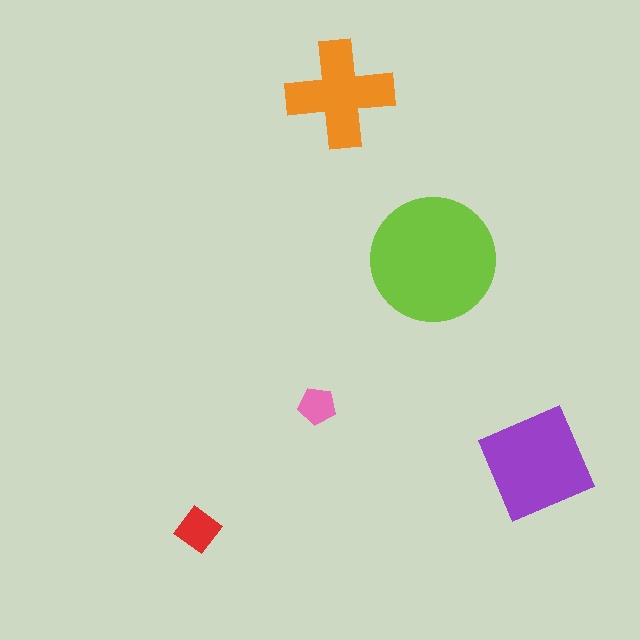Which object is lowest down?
The red diamond is bottommost.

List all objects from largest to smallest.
The lime circle, the purple square, the orange cross, the red diamond, the pink pentagon.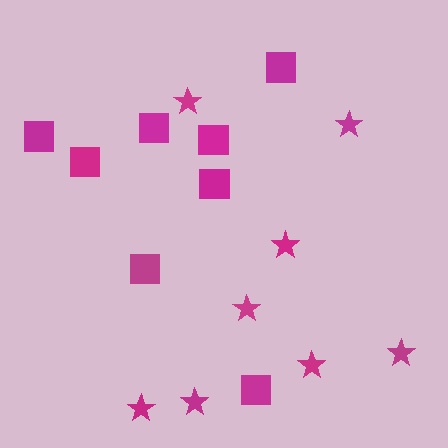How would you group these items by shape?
There are 2 groups: one group of stars (8) and one group of squares (8).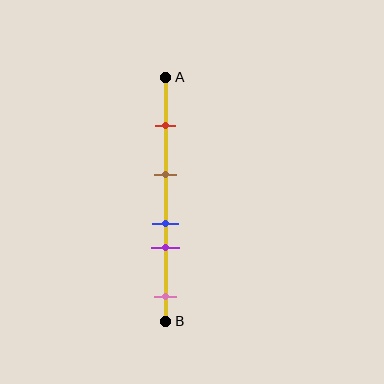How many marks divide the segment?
There are 5 marks dividing the segment.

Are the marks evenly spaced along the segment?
No, the marks are not evenly spaced.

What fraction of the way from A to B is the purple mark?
The purple mark is approximately 70% (0.7) of the way from A to B.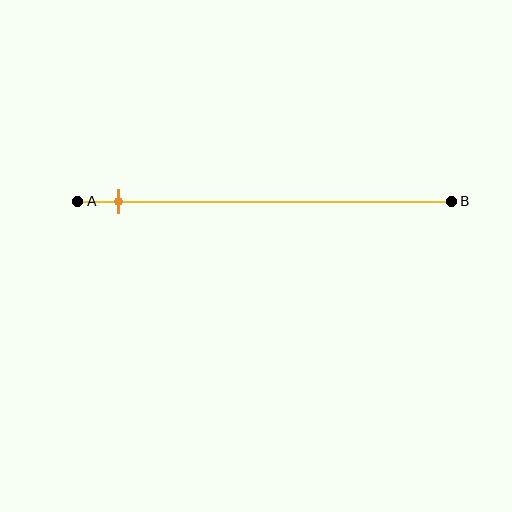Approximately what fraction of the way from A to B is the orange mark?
The orange mark is approximately 10% of the way from A to B.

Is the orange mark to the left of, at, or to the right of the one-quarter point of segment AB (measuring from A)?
The orange mark is to the left of the one-quarter point of segment AB.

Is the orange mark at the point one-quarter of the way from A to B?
No, the mark is at about 10% from A, not at the 25% one-quarter point.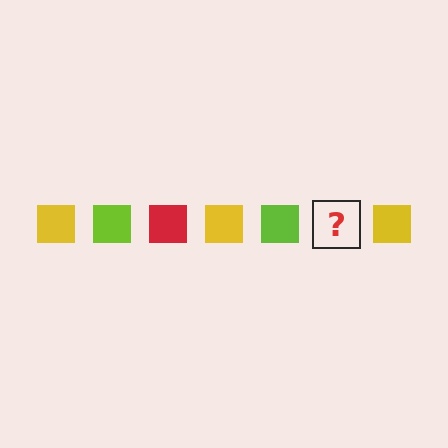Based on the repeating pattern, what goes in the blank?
The blank should be a red square.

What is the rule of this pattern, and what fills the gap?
The rule is that the pattern cycles through yellow, lime, red squares. The gap should be filled with a red square.